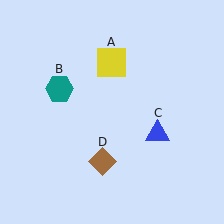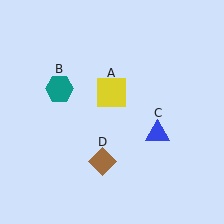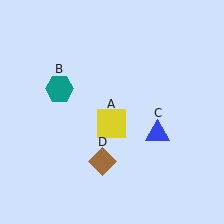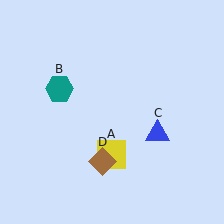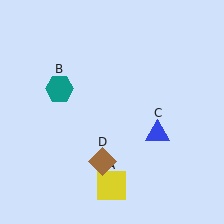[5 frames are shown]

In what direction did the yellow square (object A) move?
The yellow square (object A) moved down.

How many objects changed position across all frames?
1 object changed position: yellow square (object A).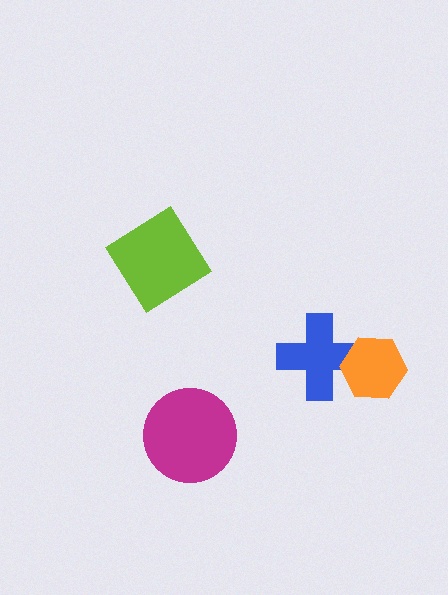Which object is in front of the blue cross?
The orange hexagon is in front of the blue cross.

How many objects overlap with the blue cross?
1 object overlaps with the blue cross.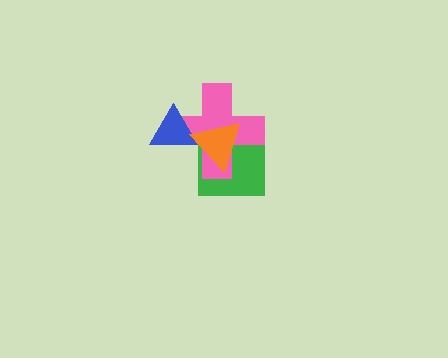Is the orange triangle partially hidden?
No, no other shape covers it.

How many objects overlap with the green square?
2 objects overlap with the green square.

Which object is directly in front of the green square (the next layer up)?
The pink cross is directly in front of the green square.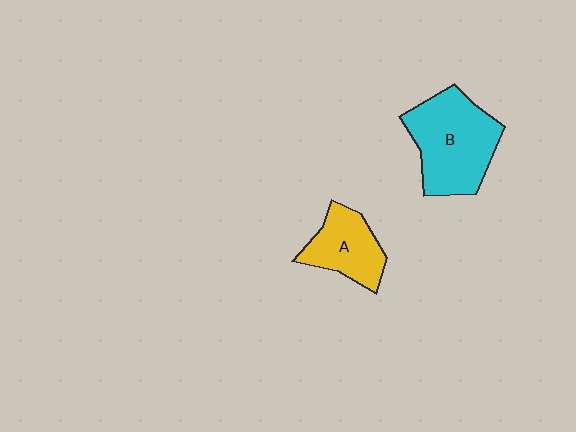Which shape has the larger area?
Shape B (cyan).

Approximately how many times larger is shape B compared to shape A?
Approximately 1.6 times.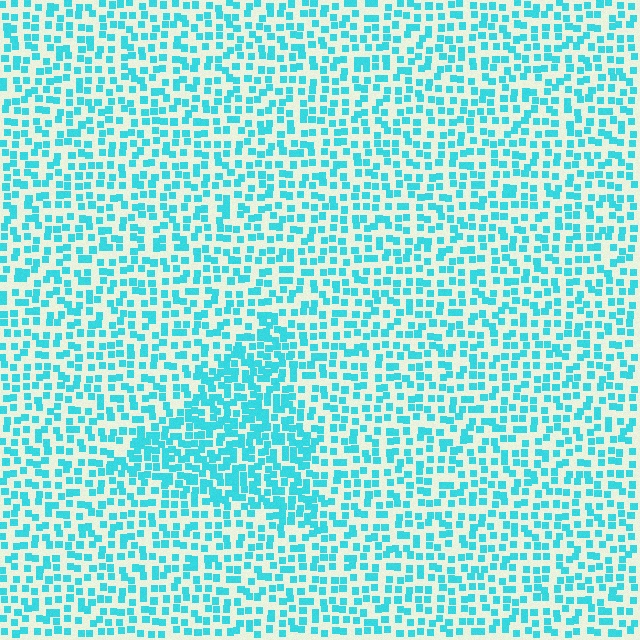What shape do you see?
I see a triangle.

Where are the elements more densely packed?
The elements are more densely packed inside the triangle boundary.